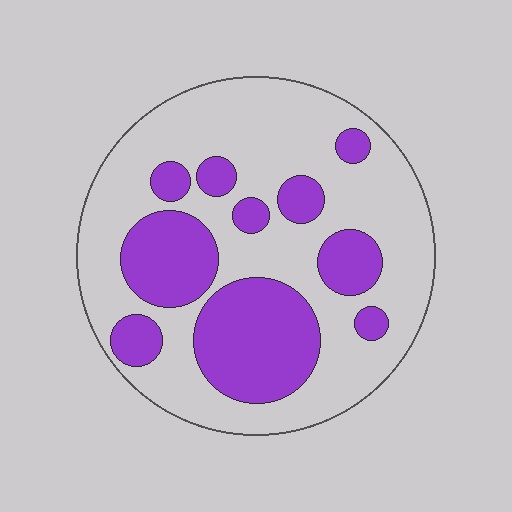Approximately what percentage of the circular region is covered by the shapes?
Approximately 35%.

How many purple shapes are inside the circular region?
10.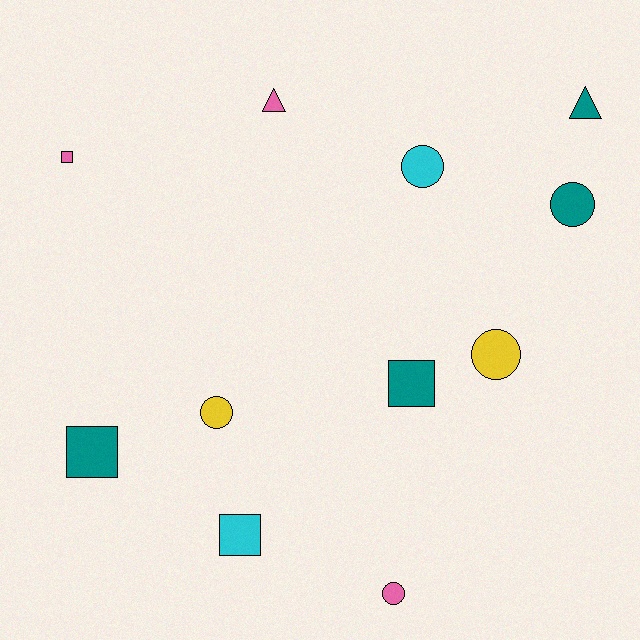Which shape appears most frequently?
Circle, with 5 objects.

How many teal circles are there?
There is 1 teal circle.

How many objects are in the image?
There are 11 objects.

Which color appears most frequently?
Teal, with 4 objects.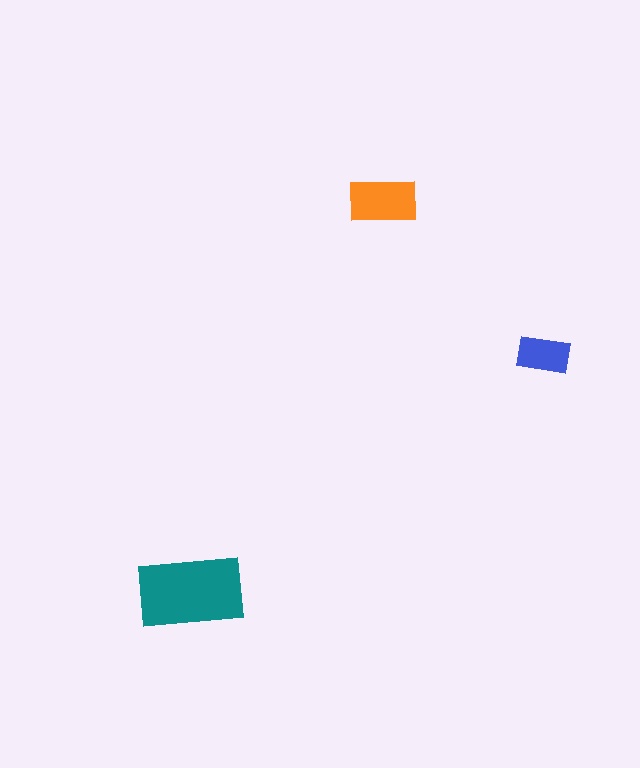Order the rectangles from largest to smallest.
the teal one, the orange one, the blue one.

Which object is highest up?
The orange rectangle is topmost.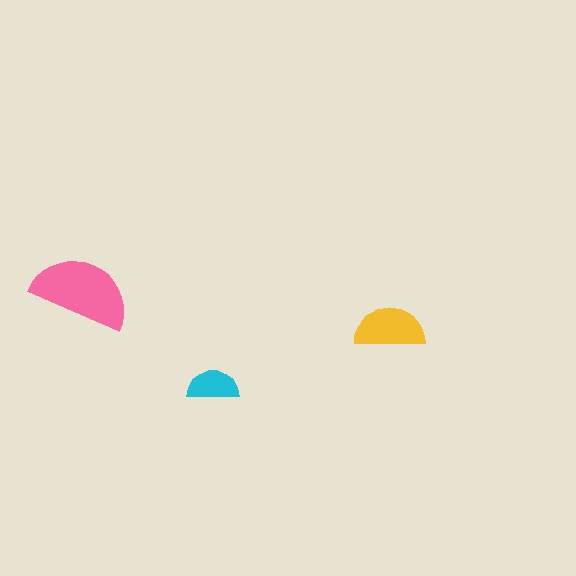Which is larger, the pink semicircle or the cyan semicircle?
The pink one.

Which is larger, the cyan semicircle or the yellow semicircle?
The yellow one.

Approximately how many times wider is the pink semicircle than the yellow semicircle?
About 1.5 times wider.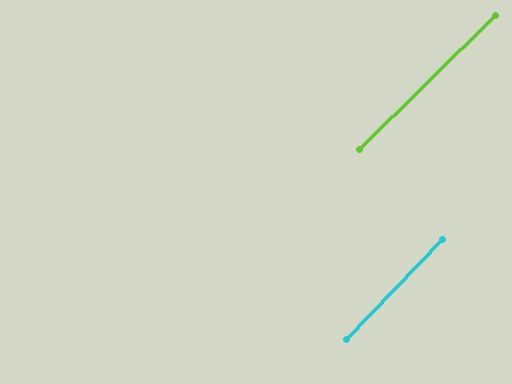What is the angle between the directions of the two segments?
Approximately 1 degree.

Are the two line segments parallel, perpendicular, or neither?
Parallel — their directions differ by only 1.3°.